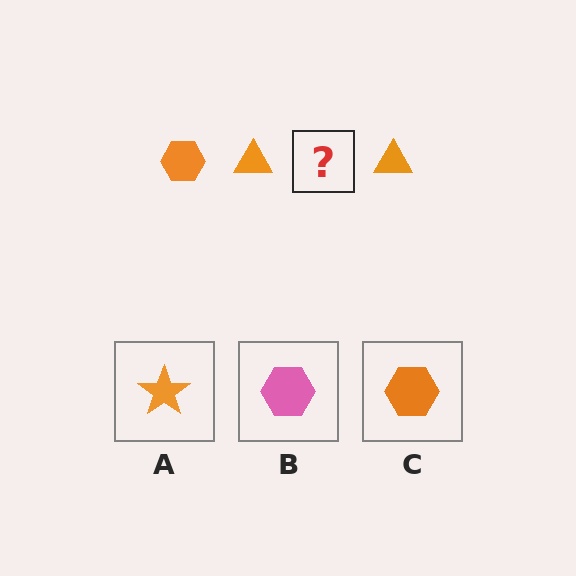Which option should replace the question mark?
Option C.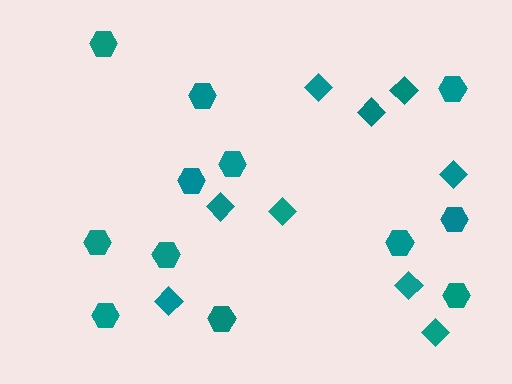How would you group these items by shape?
There are 2 groups: one group of hexagons (12) and one group of diamonds (9).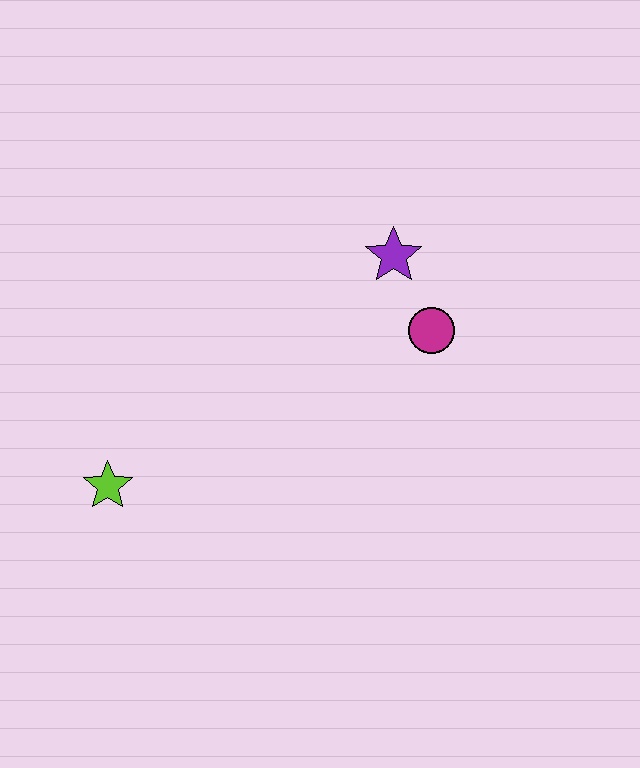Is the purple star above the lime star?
Yes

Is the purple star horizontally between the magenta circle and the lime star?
Yes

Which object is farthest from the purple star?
The lime star is farthest from the purple star.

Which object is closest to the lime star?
The magenta circle is closest to the lime star.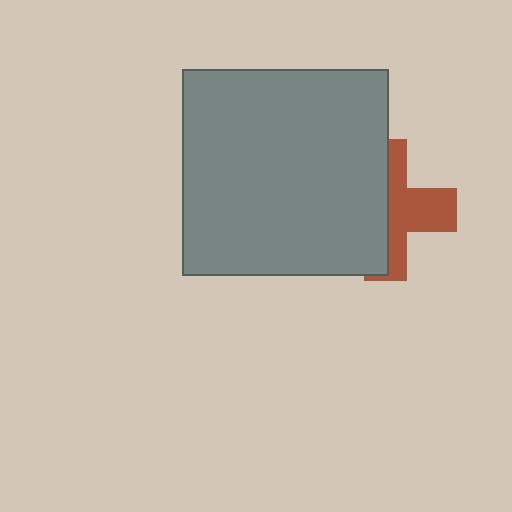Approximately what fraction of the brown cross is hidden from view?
Roughly 54% of the brown cross is hidden behind the gray square.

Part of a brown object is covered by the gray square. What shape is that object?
It is a cross.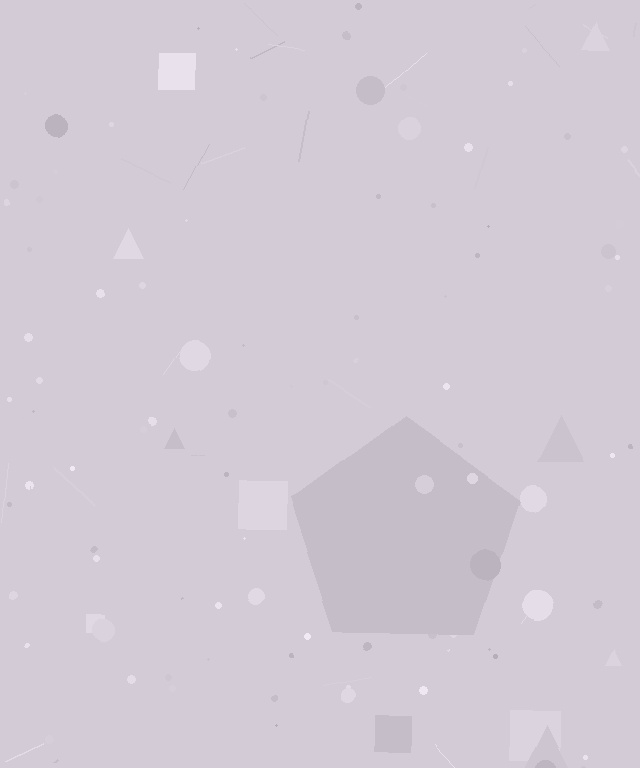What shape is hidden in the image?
A pentagon is hidden in the image.